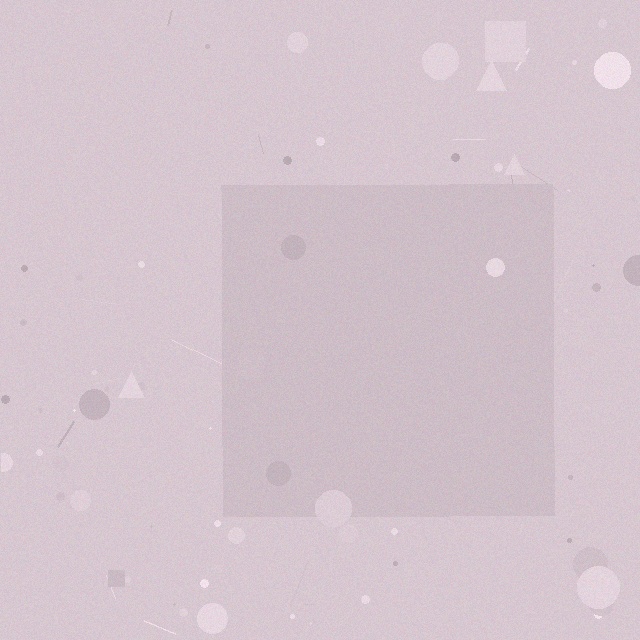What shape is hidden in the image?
A square is hidden in the image.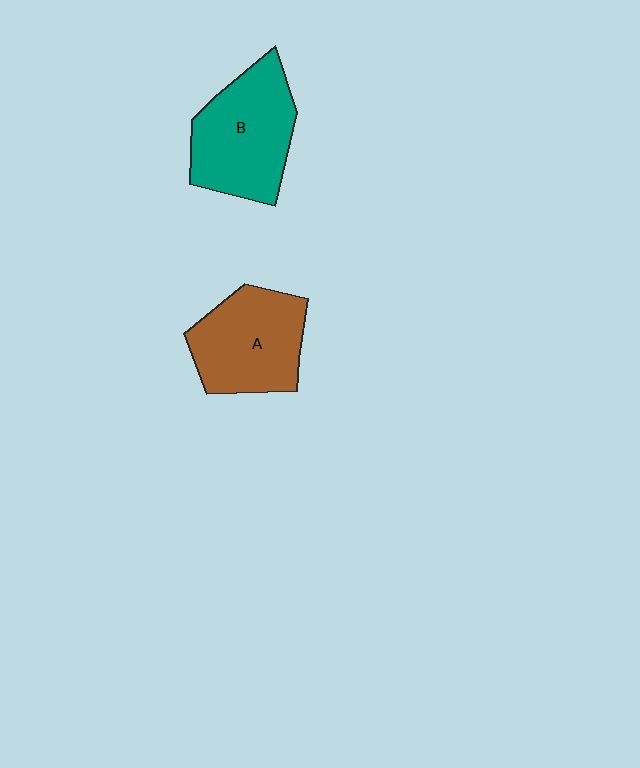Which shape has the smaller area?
Shape A (brown).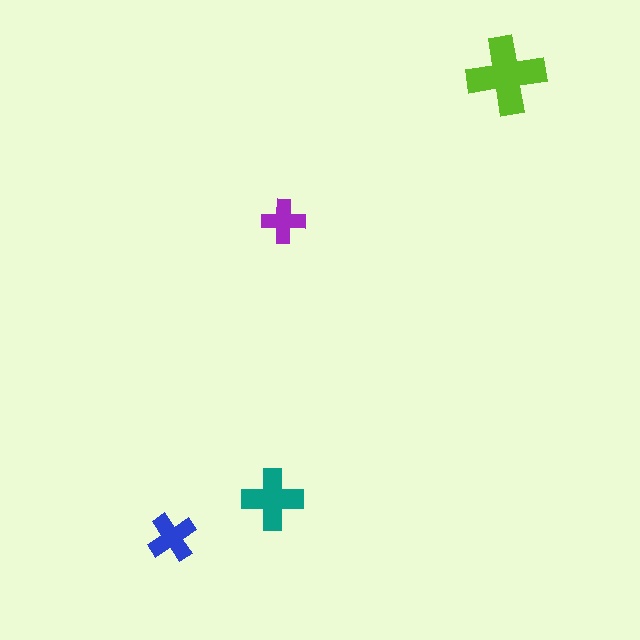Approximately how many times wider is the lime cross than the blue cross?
About 1.5 times wider.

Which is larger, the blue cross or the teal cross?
The teal one.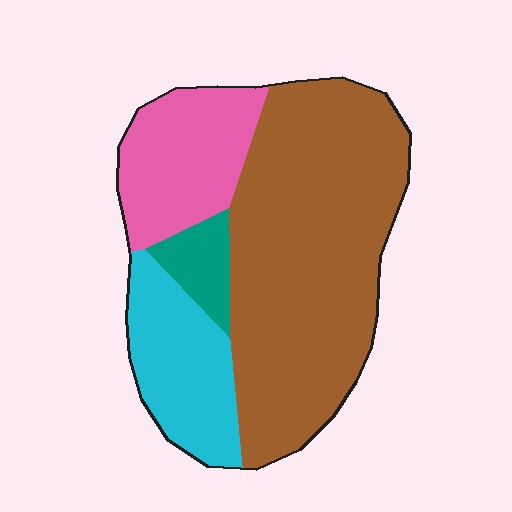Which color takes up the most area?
Brown, at roughly 55%.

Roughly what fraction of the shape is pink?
Pink covers about 20% of the shape.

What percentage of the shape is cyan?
Cyan takes up about one sixth (1/6) of the shape.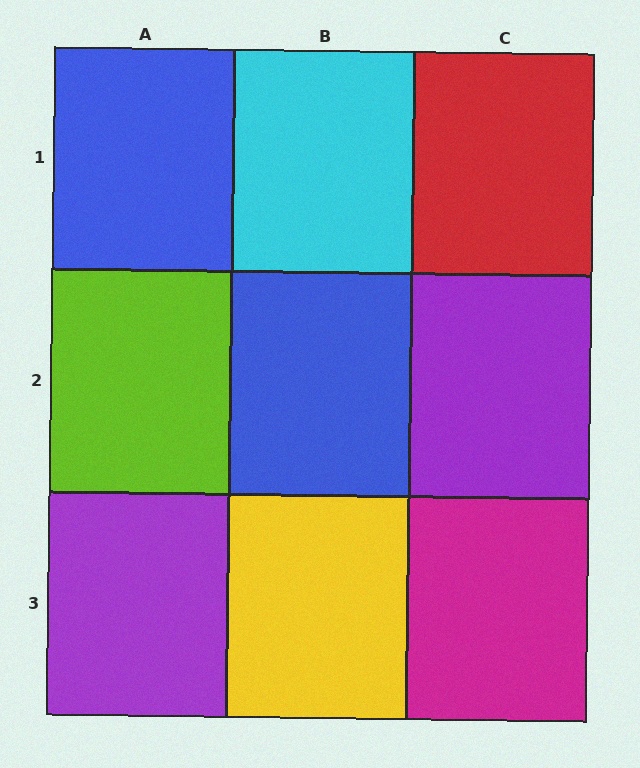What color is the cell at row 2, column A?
Lime.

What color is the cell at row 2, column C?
Purple.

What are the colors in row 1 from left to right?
Blue, cyan, red.